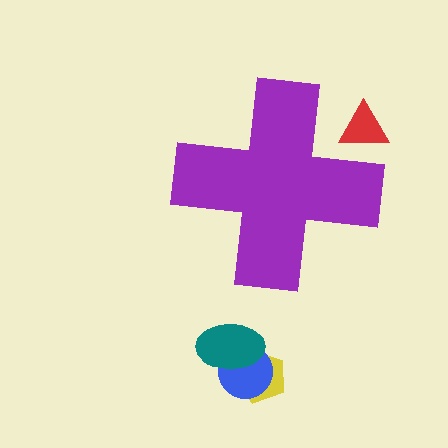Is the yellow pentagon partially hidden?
No, the yellow pentagon is fully visible.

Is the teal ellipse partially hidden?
No, the teal ellipse is fully visible.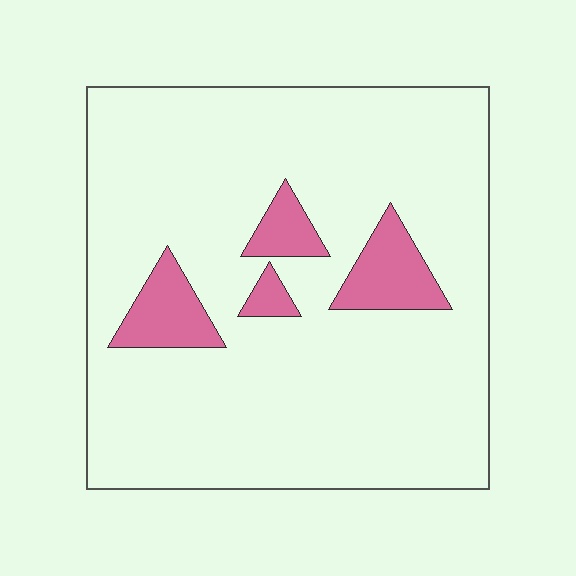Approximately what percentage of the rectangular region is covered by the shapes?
Approximately 10%.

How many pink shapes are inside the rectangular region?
4.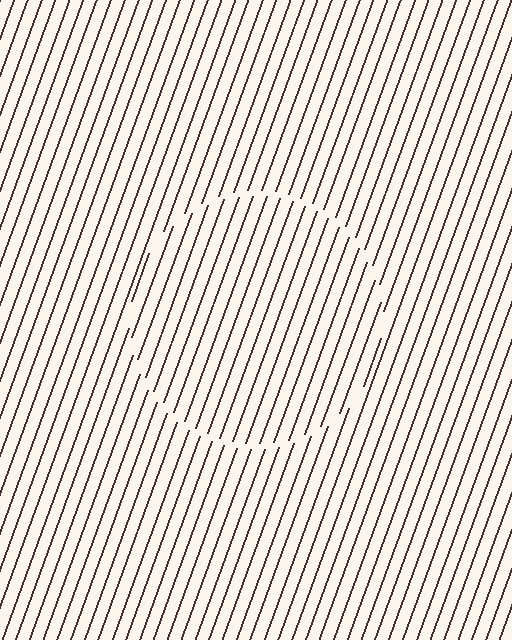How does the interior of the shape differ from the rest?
The interior of the shape contains the same grating, shifted by half a period — the contour is defined by the phase discontinuity where line-ends from the inner and outer gratings abut.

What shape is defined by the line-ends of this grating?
An illusory circle. The interior of the shape contains the same grating, shifted by half a period — the contour is defined by the phase discontinuity where line-ends from the inner and outer gratings abut.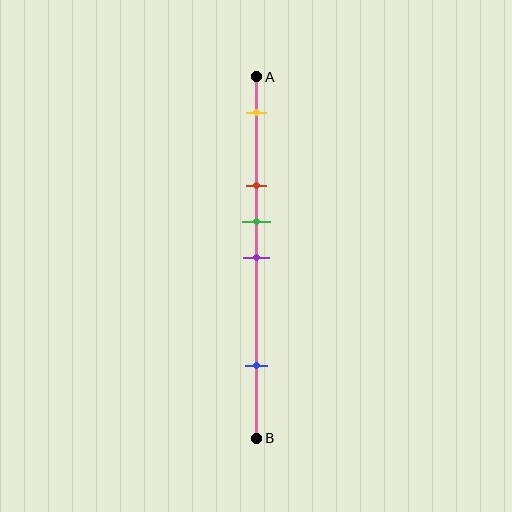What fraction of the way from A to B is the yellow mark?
The yellow mark is approximately 10% (0.1) of the way from A to B.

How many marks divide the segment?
There are 5 marks dividing the segment.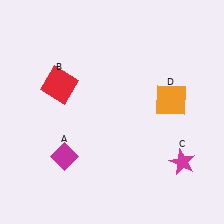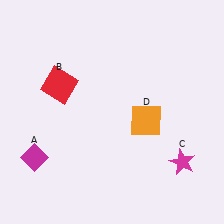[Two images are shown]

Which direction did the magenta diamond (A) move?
The magenta diamond (A) moved left.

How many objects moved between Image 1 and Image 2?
2 objects moved between the two images.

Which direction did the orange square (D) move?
The orange square (D) moved left.